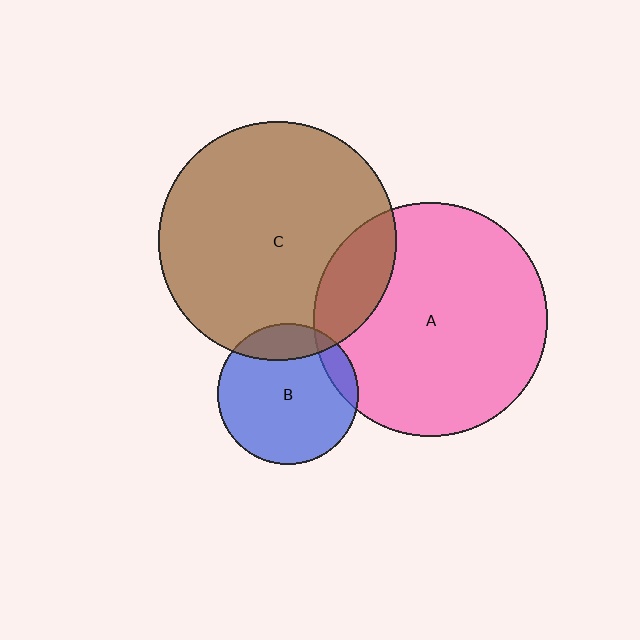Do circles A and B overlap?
Yes.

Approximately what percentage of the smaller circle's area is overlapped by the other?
Approximately 10%.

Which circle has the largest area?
Circle C (brown).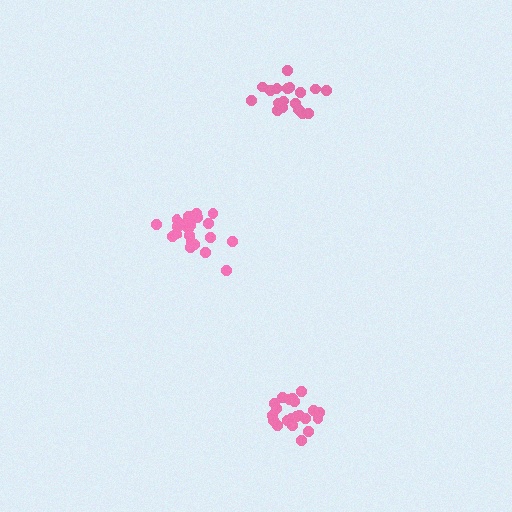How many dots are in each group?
Group 1: 21 dots, Group 2: 21 dots, Group 3: 18 dots (60 total).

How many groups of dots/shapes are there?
There are 3 groups.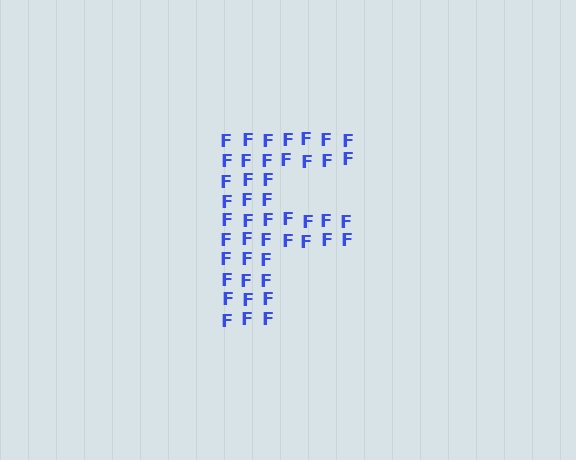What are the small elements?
The small elements are letter F's.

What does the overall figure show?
The overall figure shows the letter F.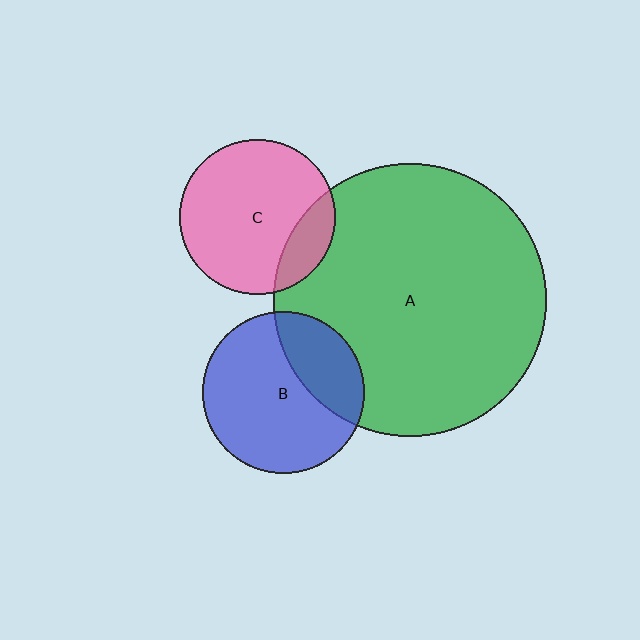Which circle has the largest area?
Circle A (green).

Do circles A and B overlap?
Yes.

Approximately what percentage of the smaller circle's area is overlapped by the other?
Approximately 30%.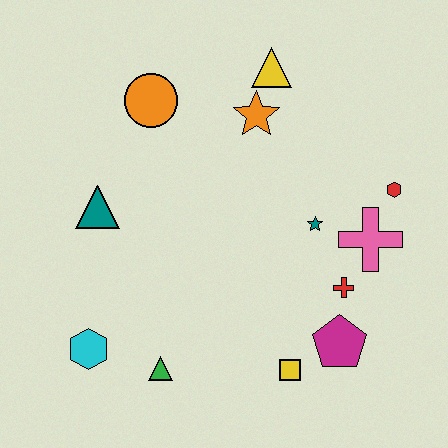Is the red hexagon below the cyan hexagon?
No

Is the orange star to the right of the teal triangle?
Yes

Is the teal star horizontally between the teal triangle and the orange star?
No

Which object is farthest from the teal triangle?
The red hexagon is farthest from the teal triangle.